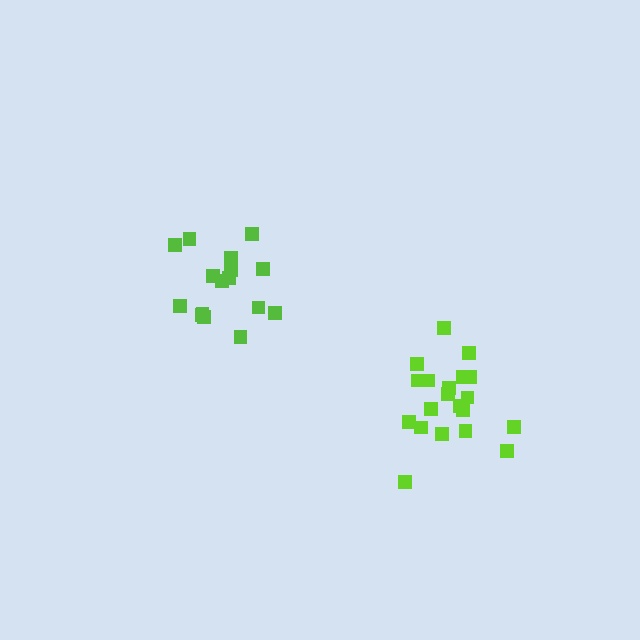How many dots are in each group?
Group 1: 20 dots, Group 2: 16 dots (36 total).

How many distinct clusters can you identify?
There are 2 distinct clusters.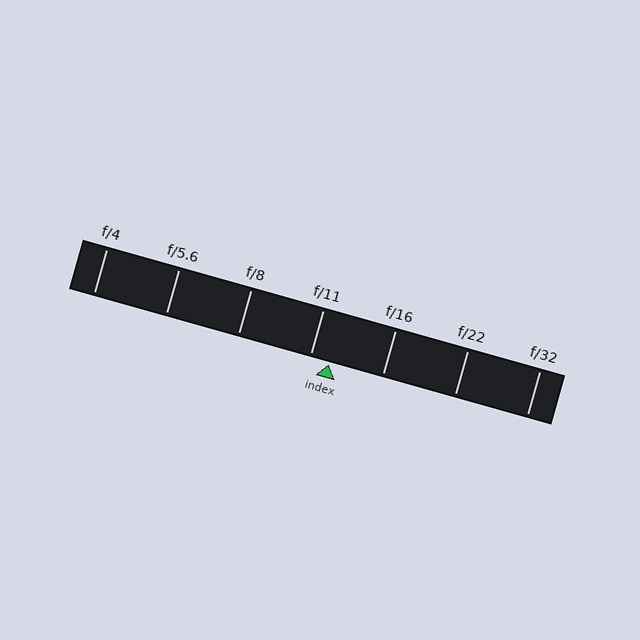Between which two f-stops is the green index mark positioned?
The index mark is between f/11 and f/16.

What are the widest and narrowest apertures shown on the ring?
The widest aperture shown is f/4 and the narrowest is f/32.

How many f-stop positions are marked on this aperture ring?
There are 7 f-stop positions marked.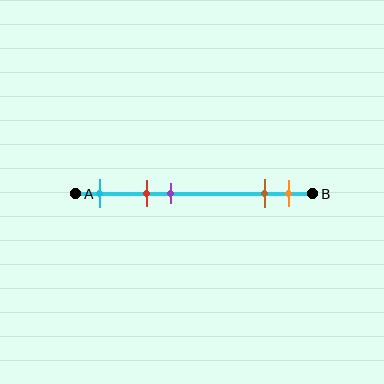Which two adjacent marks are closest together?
The brown and orange marks are the closest adjacent pair.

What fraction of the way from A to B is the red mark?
The red mark is approximately 30% (0.3) of the way from A to B.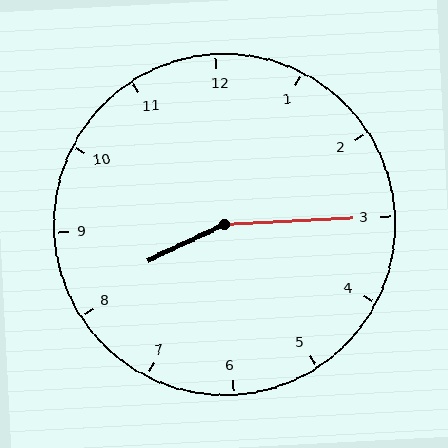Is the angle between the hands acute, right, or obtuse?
It is obtuse.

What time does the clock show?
8:15.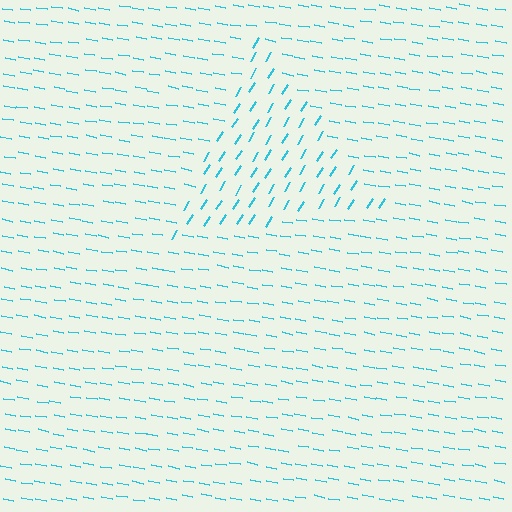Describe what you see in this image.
The image is filled with small cyan line segments. A triangle region in the image has lines oriented differently from the surrounding lines, creating a visible texture boundary.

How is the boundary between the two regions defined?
The boundary is defined purely by a change in line orientation (approximately 68 degrees difference). All lines are the same color and thickness.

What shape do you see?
I see a triangle.